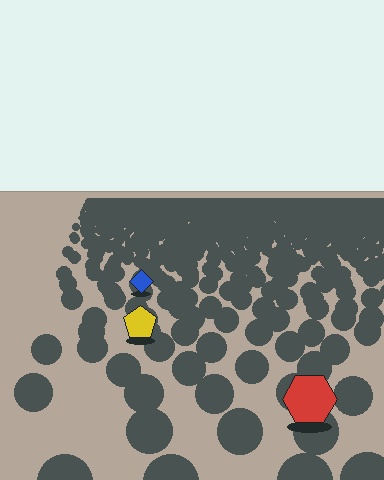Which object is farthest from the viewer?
The blue diamond is farthest from the viewer. It appears smaller and the ground texture around it is denser.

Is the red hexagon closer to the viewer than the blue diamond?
Yes. The red hexagon is closer — you can tell from the texture gradient: the ground texture is coarser near it.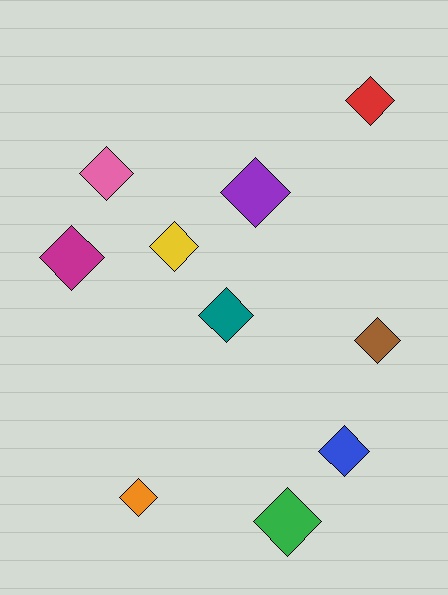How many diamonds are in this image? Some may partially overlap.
There are 10 diamonds.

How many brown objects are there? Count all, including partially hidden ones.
There is 1 brown object.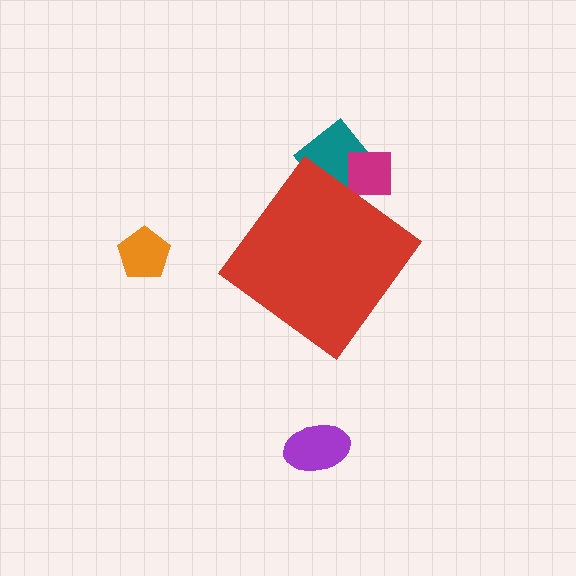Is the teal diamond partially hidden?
Yes, the teal diamond is partially hidden behind the red diamond.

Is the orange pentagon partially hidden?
No, the orange pentagon is fully visible.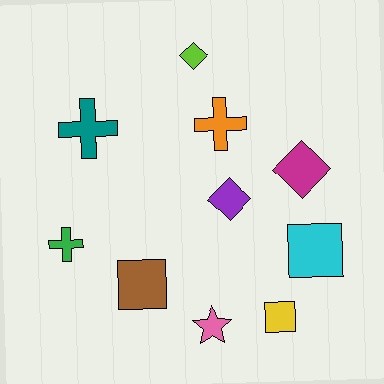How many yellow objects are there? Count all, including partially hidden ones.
There is 1 yellow object.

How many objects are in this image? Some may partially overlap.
There are 10 objects.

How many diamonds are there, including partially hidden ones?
There are 3 diamonds.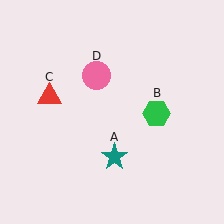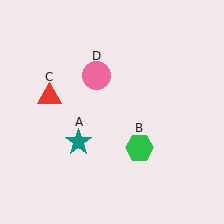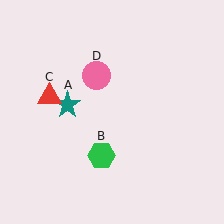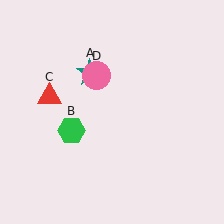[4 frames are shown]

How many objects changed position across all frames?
2 objects changed position: teal star (object A), green hexagon (object B).